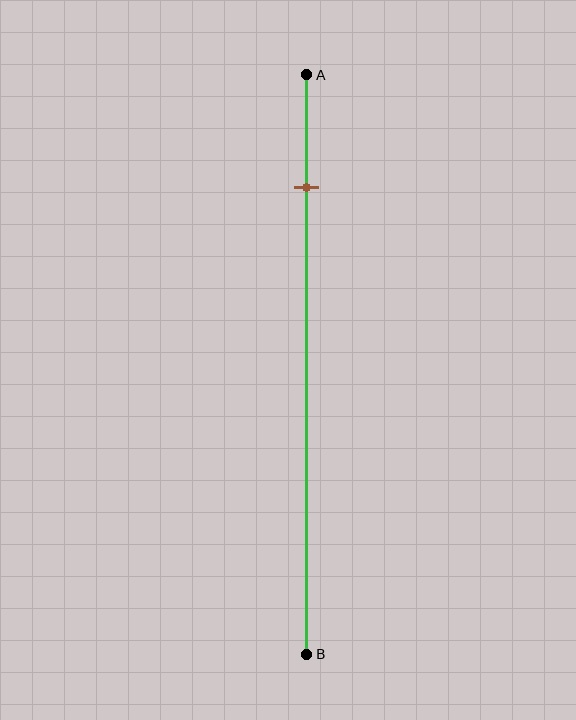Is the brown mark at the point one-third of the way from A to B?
No, the mark is at about 20% from A, not at the 33% one-third point.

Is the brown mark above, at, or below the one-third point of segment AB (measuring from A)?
The brown mark is above the one-third point of segment AB.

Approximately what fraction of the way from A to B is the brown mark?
The brown mark is approximately 20% of the way from A to B.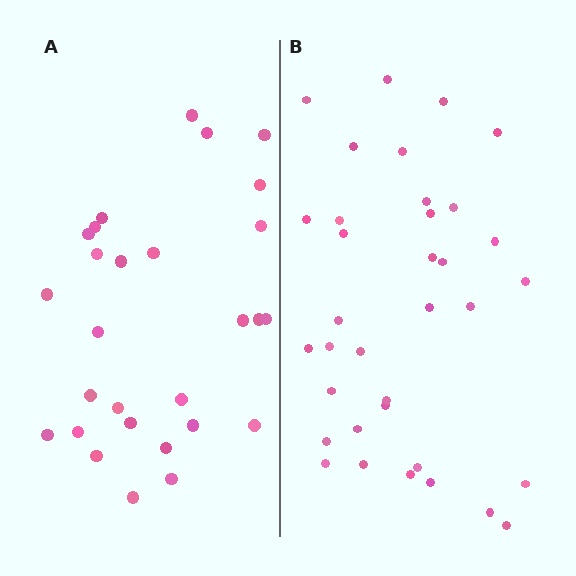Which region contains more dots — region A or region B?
Region B (the right region) has more dots.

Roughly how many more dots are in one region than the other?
Region B has roughly 8 or so more dots than region A.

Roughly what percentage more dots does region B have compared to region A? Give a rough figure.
About 25% more.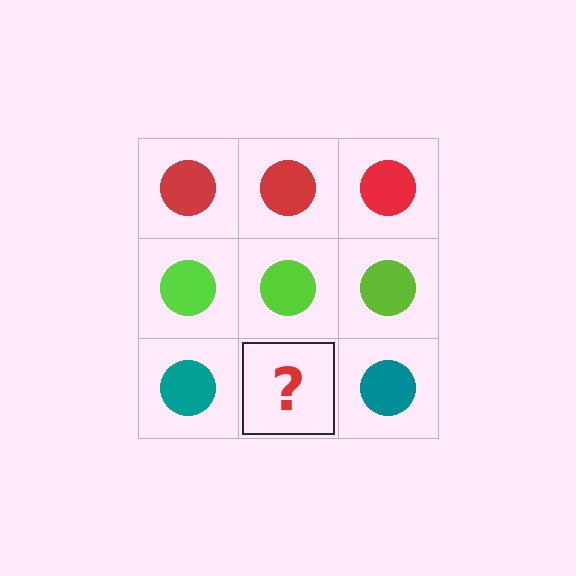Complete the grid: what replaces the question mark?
The question mark should be replaced with a teal circle.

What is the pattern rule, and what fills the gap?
The rule is that each row has a consistent color. The gap should be filled with a teal circle.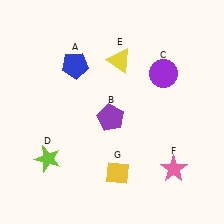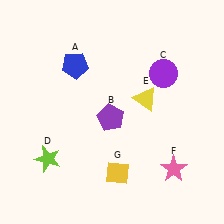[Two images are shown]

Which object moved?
The yellow triangle (E) moved down.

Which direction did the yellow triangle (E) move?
The yellow triangle (E) moved down.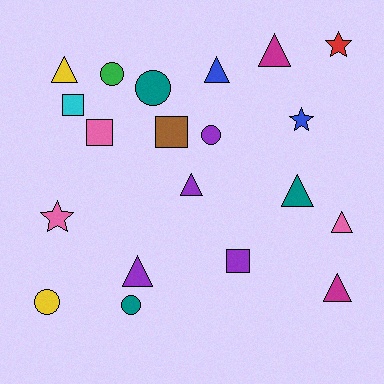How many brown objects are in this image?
There is 1 brown object.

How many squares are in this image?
There are 4 squares.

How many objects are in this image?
There are 20 objects.